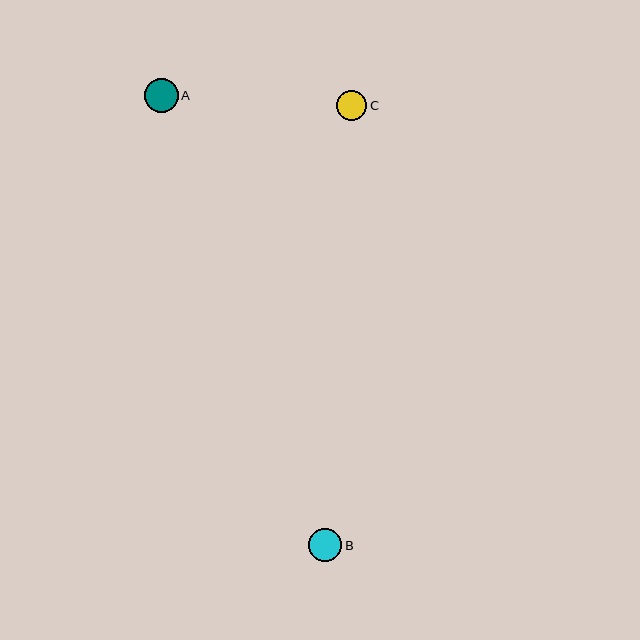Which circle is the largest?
Circle A is the largest with a size of approximately 34 pixels.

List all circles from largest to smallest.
From largest to smallest: A, B, C.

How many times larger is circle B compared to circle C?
Circle B is approximately 1.1 times the size of circle C.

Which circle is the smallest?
Circle C is the smallest with a size of approximately 30 pixels.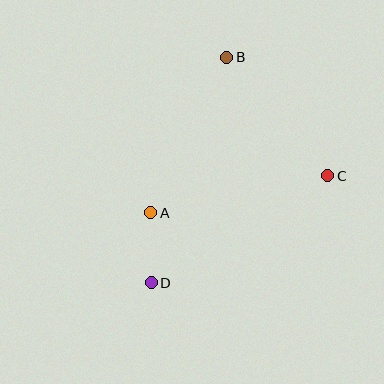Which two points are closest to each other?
Points A and D are closest to each other.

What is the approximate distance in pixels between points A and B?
The distance between A and B is approximately 173 pixels.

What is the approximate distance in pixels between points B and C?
The distance between B and C is approximately 155 pixels.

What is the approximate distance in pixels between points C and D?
The distance between C and D is approximately 206 pixels.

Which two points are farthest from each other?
Points B and D are farthest from each other.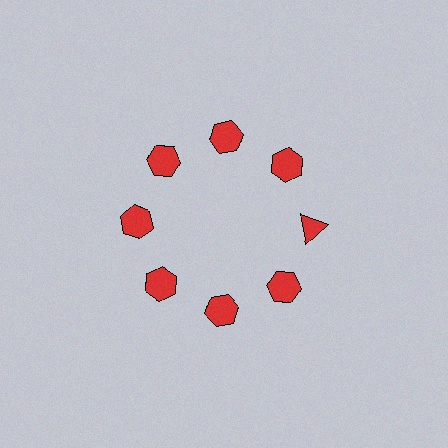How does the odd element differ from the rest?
It has a different shape: triangle instead of hexagon.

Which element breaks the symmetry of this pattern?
The red triangle at roughly the 3 o'clock position breaks the symmetry. All other shapes are red hexagons.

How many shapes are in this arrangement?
There are 8 shapes arranged in a ring pattern.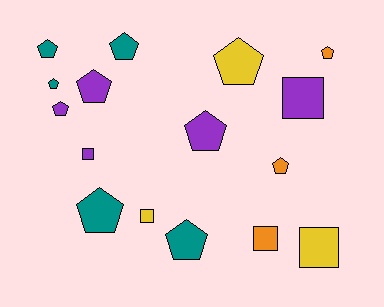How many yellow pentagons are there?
There is 1 yellow pentagon.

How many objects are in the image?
There are 16 objects.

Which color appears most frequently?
Purple, with 5 objects.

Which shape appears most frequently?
Pentagon, with 11 objects.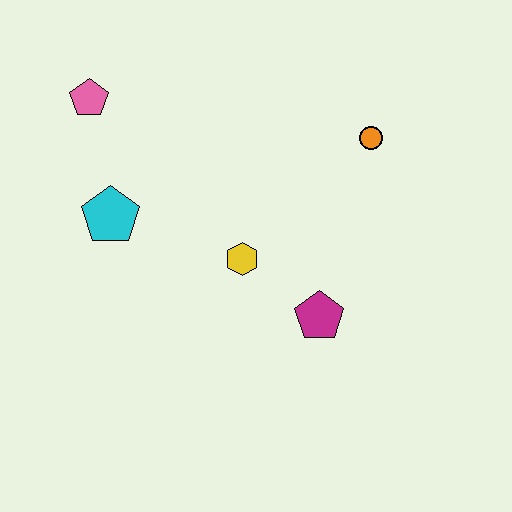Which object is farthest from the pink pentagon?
The magenta pentagon is farthest from the pink pentagon.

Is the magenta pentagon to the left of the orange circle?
Yes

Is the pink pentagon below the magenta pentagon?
No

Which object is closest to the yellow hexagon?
The magenta pentagon is closest to the yellow hexagon.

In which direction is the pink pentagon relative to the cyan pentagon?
The pink pentagon is above the cyan pentagon.